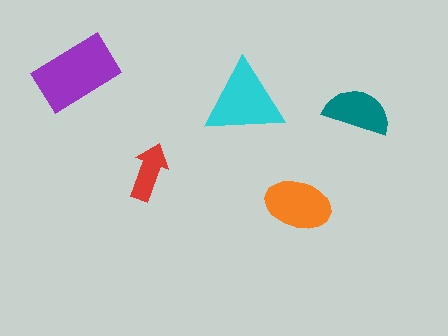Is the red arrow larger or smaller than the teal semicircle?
Smaller.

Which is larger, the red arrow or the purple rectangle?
The purple rectangle.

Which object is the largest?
The purple rectangle.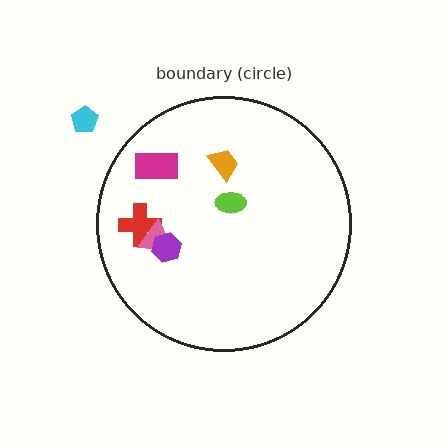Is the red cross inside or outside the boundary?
Inside.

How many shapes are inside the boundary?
6 inside, 1 outside.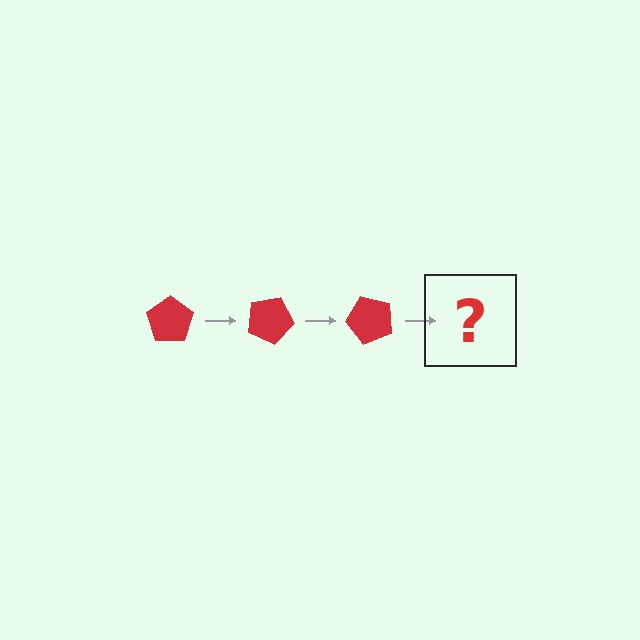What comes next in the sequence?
The next element should be a red pentagon rotated 75 degrees.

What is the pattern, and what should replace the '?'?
The pattern is that the pentagon rotates 25 degrees each step. The '?' should be a red pentagon rotated 75 degrees.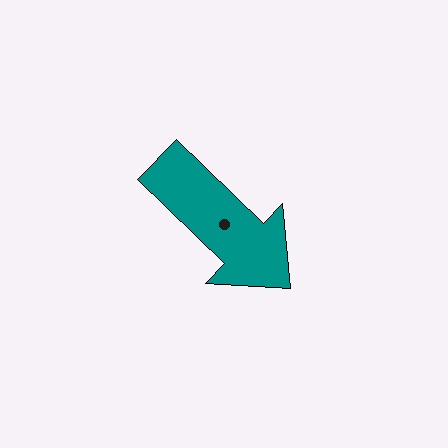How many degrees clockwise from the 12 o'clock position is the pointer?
Approximately 134 degrees.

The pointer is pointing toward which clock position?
Roughly 4 o'clock.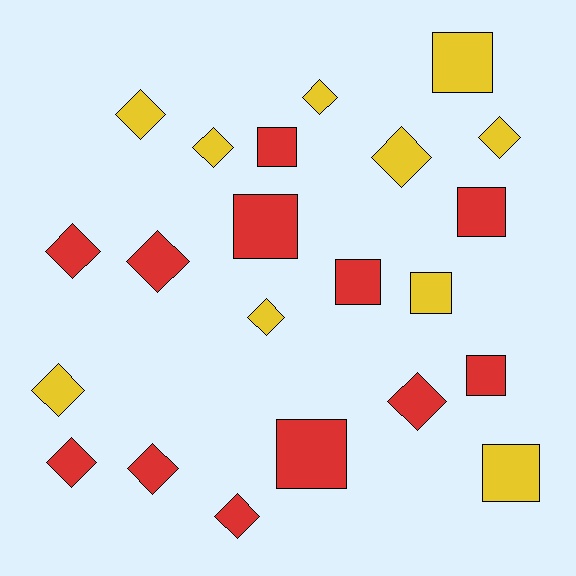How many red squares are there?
There are 6 red squares.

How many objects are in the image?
There are 22 objects.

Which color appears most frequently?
Red, with 12 objects.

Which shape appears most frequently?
Diamond, with 13 objects.